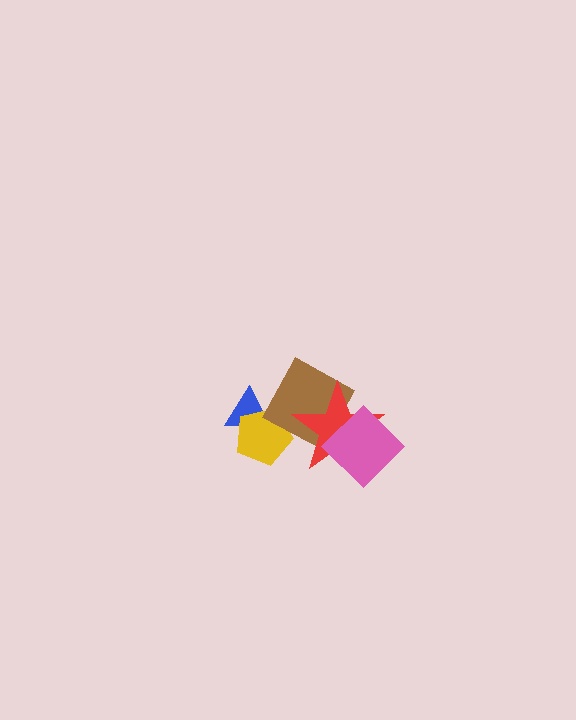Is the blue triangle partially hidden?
Yes, it is partially covered by another shape.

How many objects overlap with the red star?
2 objects overlap with the red star.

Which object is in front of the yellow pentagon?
The brown diamond is in front of the yellow pentagon.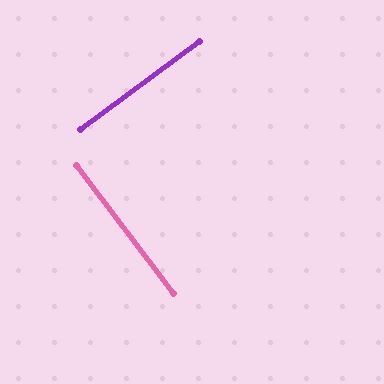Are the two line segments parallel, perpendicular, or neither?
Perpendicular — they meet at approximately 89°.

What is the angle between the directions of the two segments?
Approximately 89 degrees.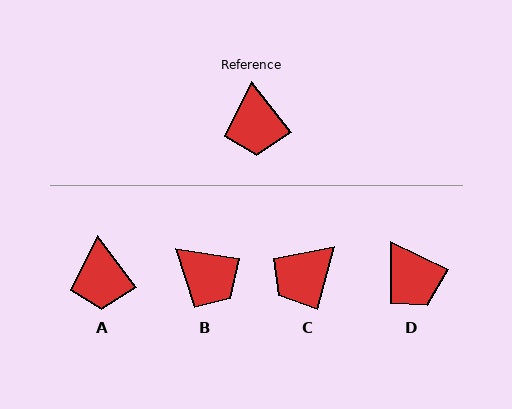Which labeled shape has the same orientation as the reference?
A.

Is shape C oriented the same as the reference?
No, it is off by about 53 degrees.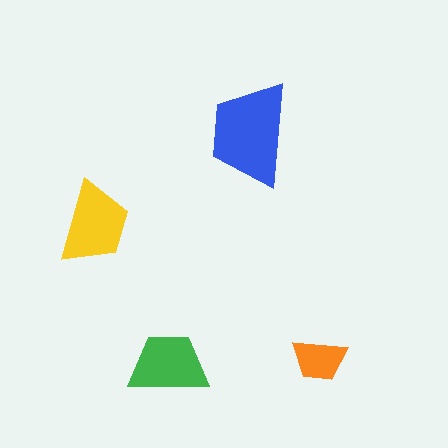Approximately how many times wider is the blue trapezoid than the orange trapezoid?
About 2 times wider.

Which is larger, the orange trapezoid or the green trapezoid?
The green one.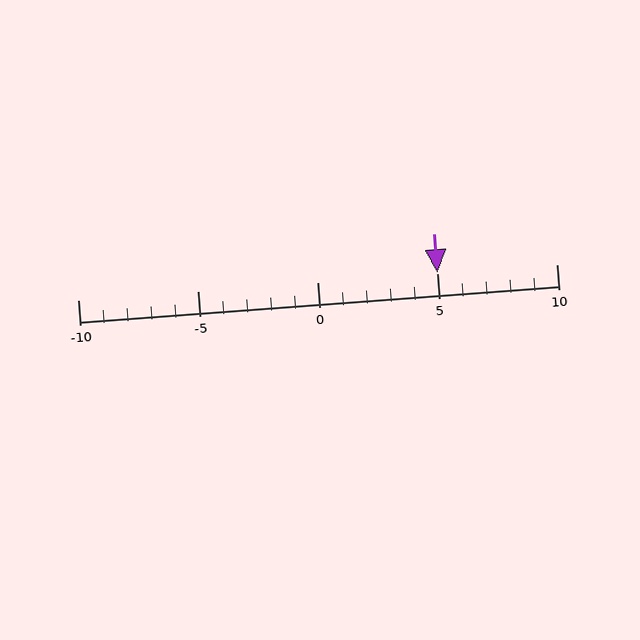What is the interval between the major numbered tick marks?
The major tick marks are spaced 5 units apart.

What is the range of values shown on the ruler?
The ruler shows values from -10 to 10.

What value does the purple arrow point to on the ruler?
The purple arrow points to approximately 5.